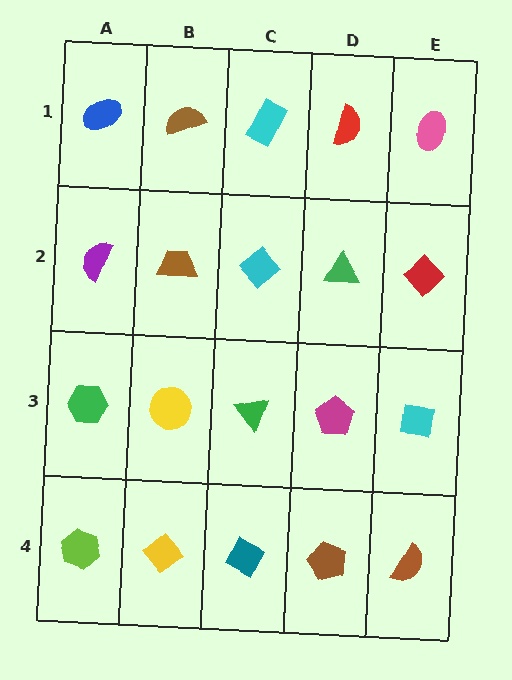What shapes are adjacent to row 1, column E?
A red diamond (row 2, column E), a red semicircle (row 1, column D).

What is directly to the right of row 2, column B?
A cyan diamond.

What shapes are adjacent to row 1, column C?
A cyan diamond (row 2, column C), a brown semicircle (row 1, column B), a red semicircle (row 1, column D).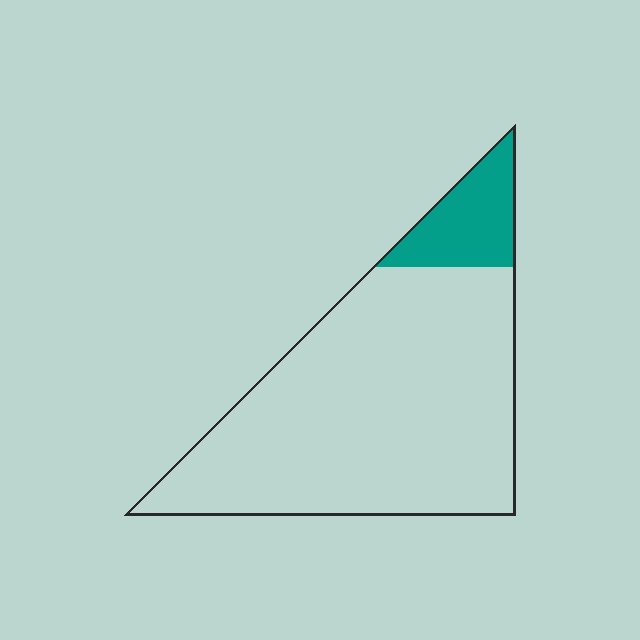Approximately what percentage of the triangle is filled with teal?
Approximately 15%.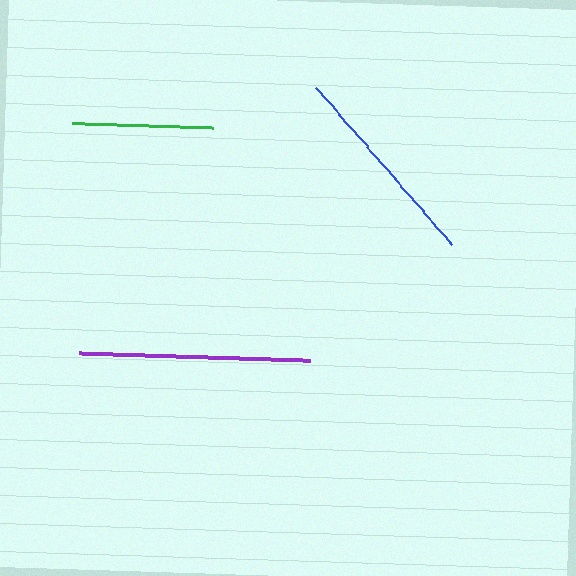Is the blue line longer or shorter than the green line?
The blue line is longer than the green line.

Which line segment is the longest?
The purple line is the longest at approximately 231 pixels.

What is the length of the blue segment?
The blue segment is approximately 208 pixels long.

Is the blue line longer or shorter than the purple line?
The purple line is longer than the blue line.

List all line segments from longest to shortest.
From longest to shortest: purple, blue, green.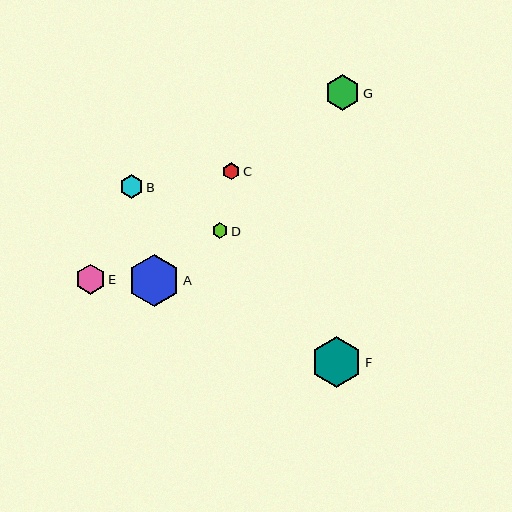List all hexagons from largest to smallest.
From largest to smallest: A, F, G, E, B, C, D.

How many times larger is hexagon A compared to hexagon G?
Hexagon A is approximately 1.5 times the size of hexagon G.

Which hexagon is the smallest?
Hexagon D is the smallest with a size of approximately 16 pixels.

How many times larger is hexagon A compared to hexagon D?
Hexagon A is approximately 3.3 times the size of hexagon D.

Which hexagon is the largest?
Hexagon A is the largest with a size of approximately 52 pixels.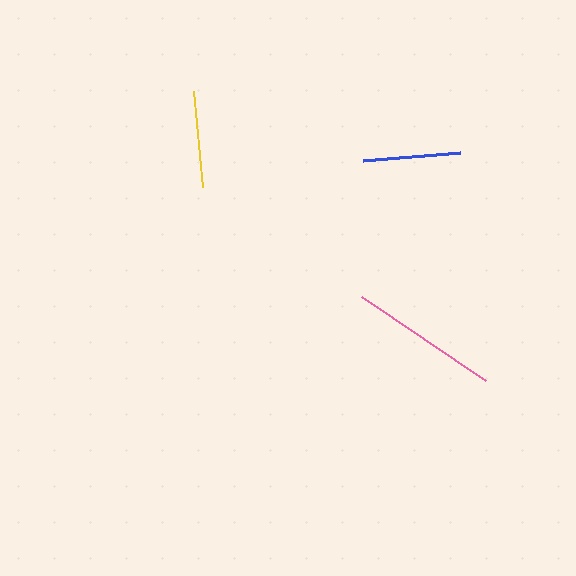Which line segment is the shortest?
The yellow line is the shortest at approximately 97 pixels.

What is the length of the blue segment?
The blue segment is approximately 97 pixels long.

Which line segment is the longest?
The pink line is the longest at approximately 149 pixels.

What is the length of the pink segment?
The pink segment is approximately 149 pixels long.